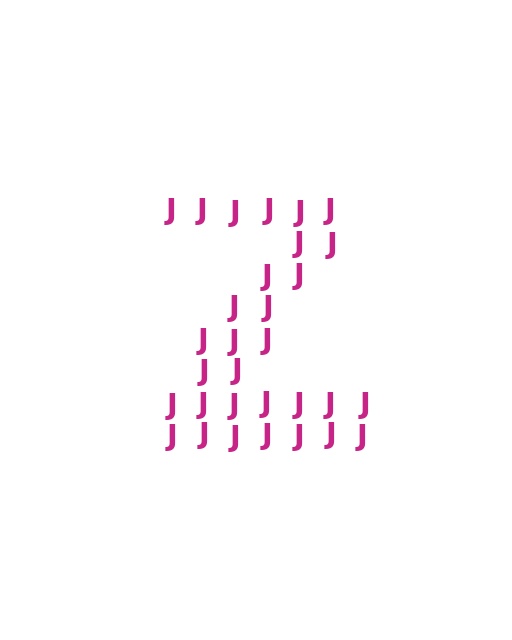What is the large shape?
The large shape is the letter Z.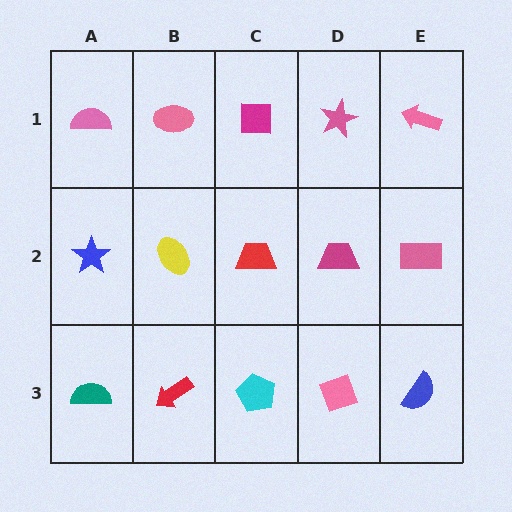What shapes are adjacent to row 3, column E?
A pink rectangle (row 2, column E), a pink diamond (row 3, column D).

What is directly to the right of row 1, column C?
A pink star.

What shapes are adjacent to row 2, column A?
A pink semicircle (row 1, column A), a teal semicircle (row 3, column A), a yellow ellipse (row 2, column B).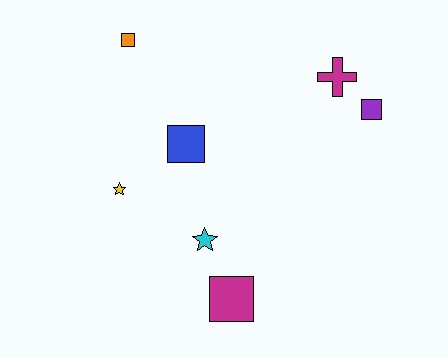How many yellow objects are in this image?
There is 1 yellow object.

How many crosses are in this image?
There is 1 cross.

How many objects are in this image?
There are 7 objects.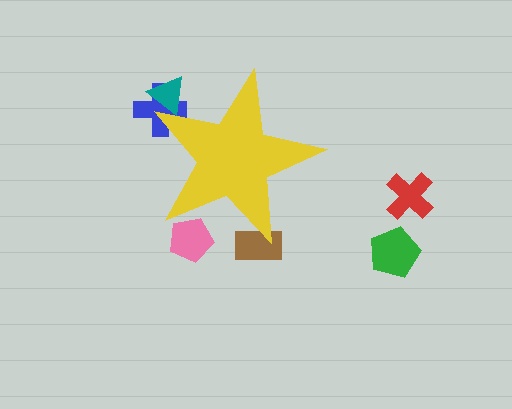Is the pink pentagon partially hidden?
Yes, the pink pentagon is partially hidden behind the yellow star.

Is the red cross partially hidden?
No, the red cross is fully visible.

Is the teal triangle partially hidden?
Yes, the teal triangle is partially hidden behind the yellow star.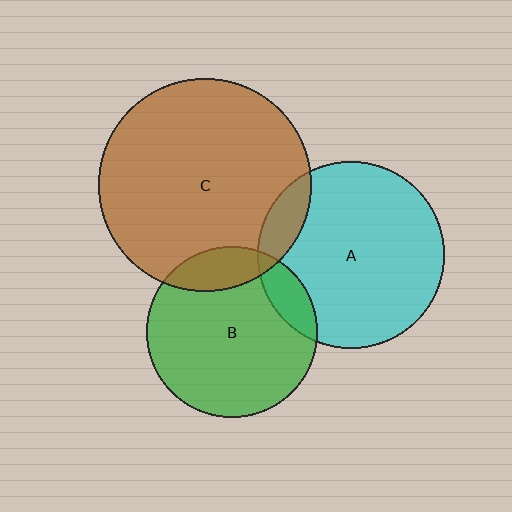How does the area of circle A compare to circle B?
Approximately 1.2 times.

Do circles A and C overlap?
Yes.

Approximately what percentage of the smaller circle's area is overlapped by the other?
Approximately 10%.